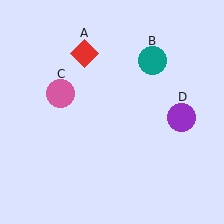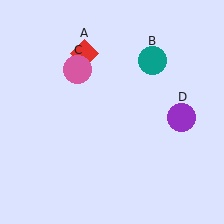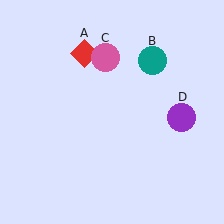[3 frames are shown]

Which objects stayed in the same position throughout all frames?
Red diamond (object A) and teal circle (object B) and purple circle (object D) remained stationary.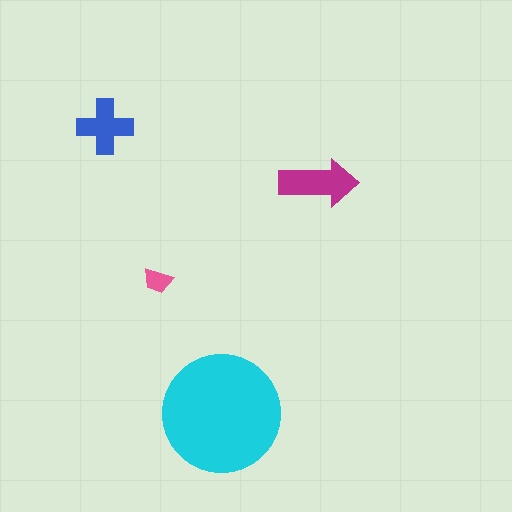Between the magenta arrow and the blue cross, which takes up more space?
The magenta arrow.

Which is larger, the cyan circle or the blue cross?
The cyan circle.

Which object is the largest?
The cyan circle.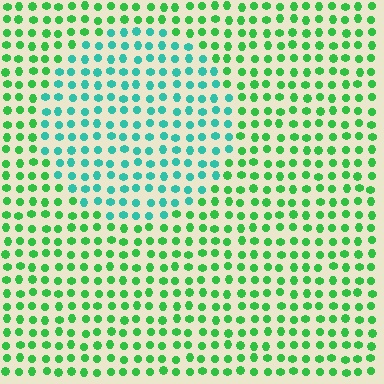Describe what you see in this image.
The image is filled with small green elements in a uniform arrangement. A circle-shaped region is visible where the elements are tinted to a slightly different hue, forming a subtle color boundary.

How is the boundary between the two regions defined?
The boundary is defined purely by a slight shift in hue (about 42 degrees). Spacing, size, and orientation are identical on both sides.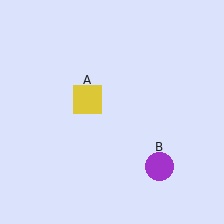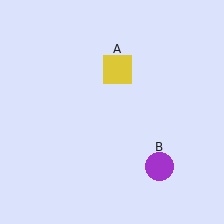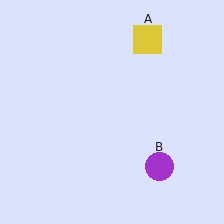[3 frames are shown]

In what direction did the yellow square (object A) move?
The yellow square (object A) moved up and to the right.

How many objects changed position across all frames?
1 object changed position: yellow square (object A).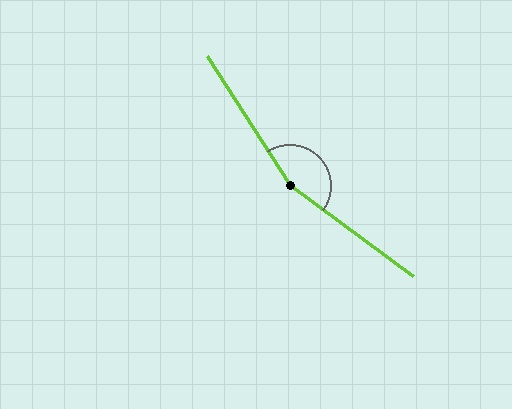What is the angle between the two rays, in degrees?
Approximately 159 degrees.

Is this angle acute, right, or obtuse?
It is obtuse.